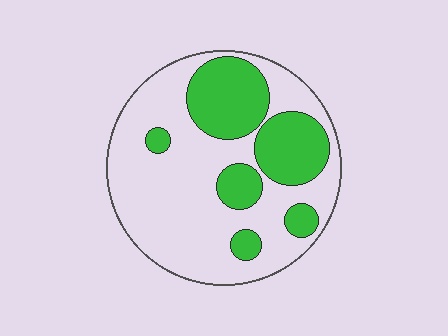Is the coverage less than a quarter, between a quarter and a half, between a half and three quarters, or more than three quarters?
Between a quarter and a half.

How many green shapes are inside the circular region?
6.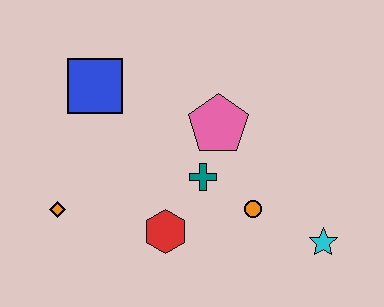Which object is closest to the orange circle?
The teal cross is closest to the orange circle.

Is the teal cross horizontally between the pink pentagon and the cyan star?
No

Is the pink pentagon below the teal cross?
No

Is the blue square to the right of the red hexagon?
No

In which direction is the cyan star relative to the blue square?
The cyan star is to the right of the blue square.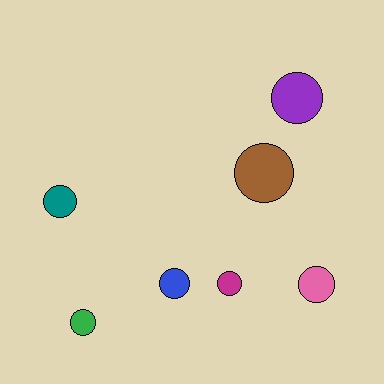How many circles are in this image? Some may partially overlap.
There are 7 circles.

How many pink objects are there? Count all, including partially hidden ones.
There is 1 pink object.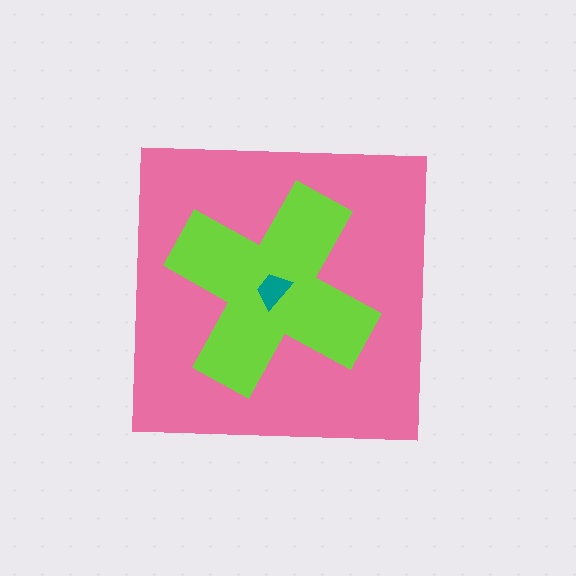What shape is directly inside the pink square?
The lime cross.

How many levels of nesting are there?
3.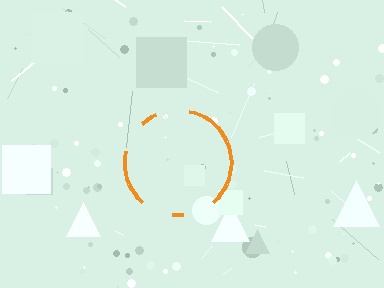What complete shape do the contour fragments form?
The contour fragments form a circle.